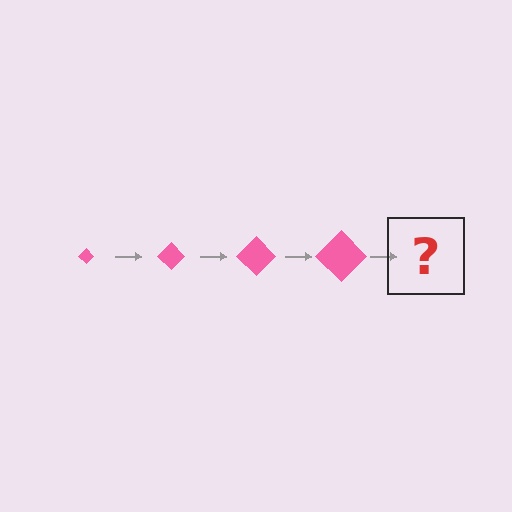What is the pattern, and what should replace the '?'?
The pattern is that the diamond gets progressively larger each step. The '?' should be a pink diamond, larger than the previous one.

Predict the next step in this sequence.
The next step is a pink diamond, larger than the previous one.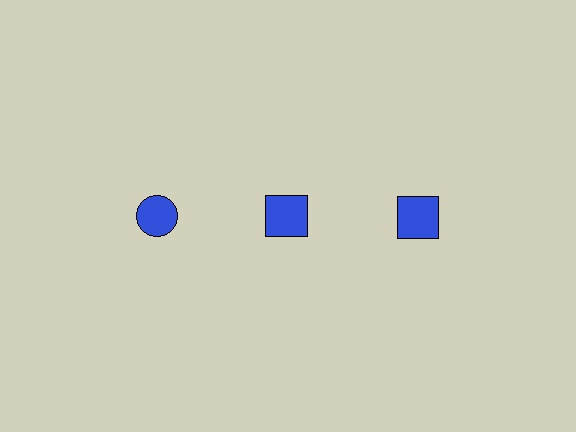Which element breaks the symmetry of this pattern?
The blue circle in the top row, leftmost column breaks the symmetry. All other shapes are blue squares.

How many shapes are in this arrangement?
There are 3 shapes arranged in a grid pattern.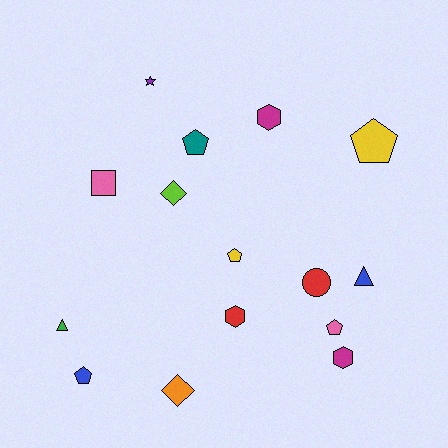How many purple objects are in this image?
There is 1 purple object.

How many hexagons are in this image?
There are 3 hexagons.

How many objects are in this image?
There are 15 objects.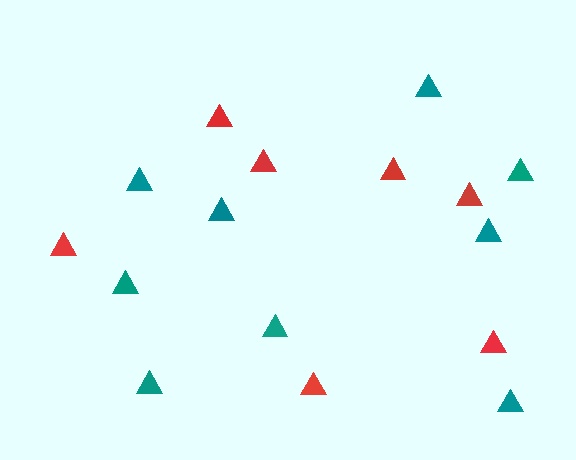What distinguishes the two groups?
There are 2 groups: one group of red triangles (7) and one group of teal triangles (9).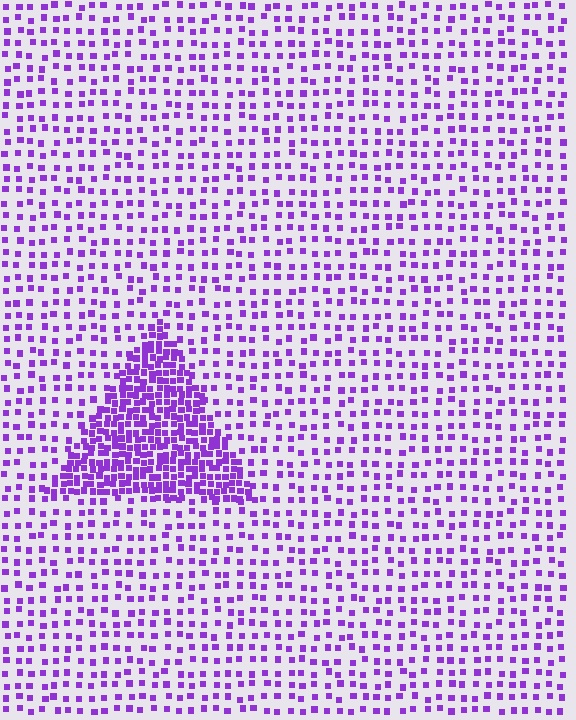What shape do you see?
I see a triangle.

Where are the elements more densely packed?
The elements are more densely packed inside the triangle boundary.